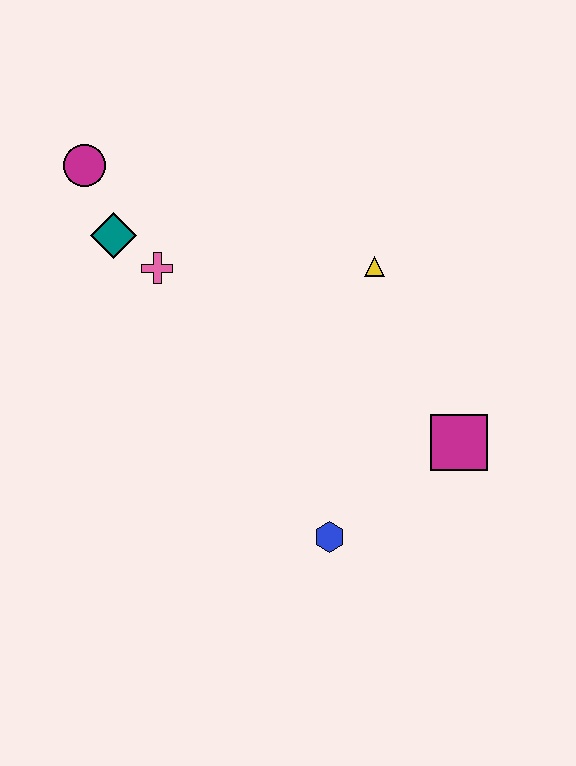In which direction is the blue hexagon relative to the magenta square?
The blue hexagon is to the left of the magenta square.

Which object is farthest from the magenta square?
The magenta circle is farthest from the magenta square.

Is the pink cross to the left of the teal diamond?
No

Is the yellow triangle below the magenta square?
No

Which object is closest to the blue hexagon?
The magenta square is closest to the blue hexagon.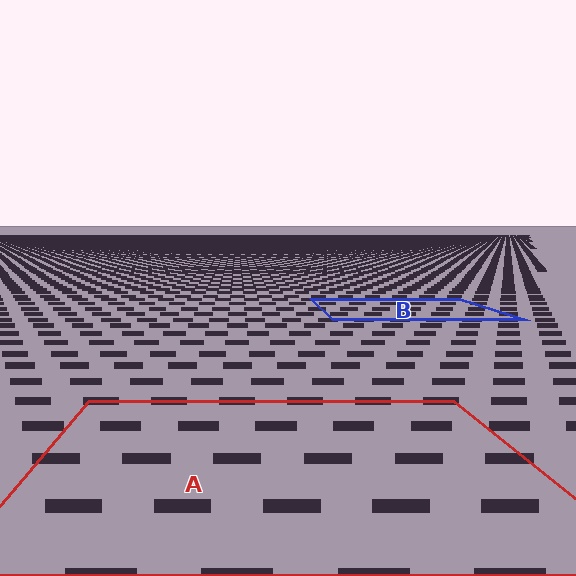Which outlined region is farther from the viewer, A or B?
Region B is farther from the viewer — the texture elements inside it appear smaller and more densely packed.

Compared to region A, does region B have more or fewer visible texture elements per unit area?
Region B has more texture elements per unit area — they are packed more densely because it is farther away.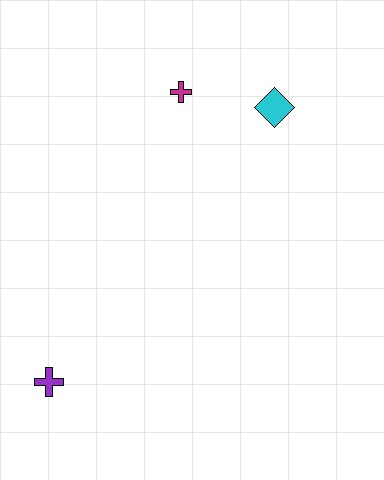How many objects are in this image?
There are 3 objects.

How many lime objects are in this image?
There are no lime objects.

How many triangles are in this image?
There are no triangles.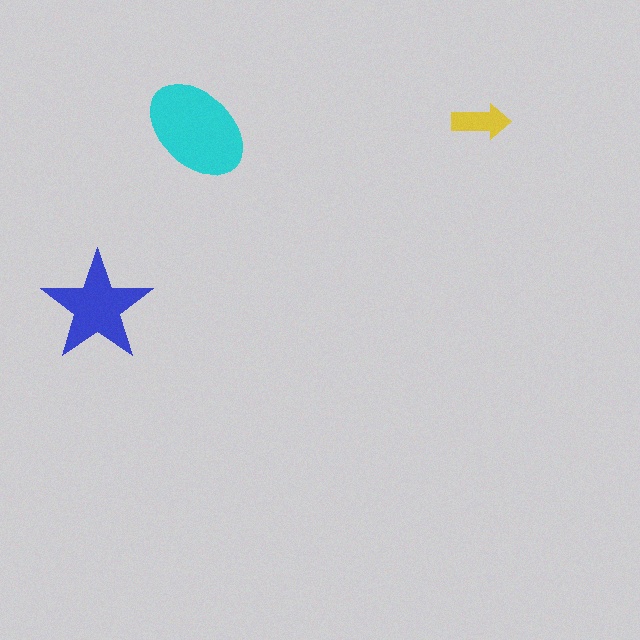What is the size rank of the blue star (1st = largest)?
2nd.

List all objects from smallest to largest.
The yellow arrow, the blue star, the cyan ellipse.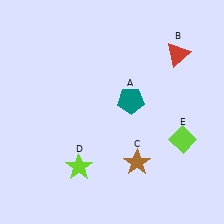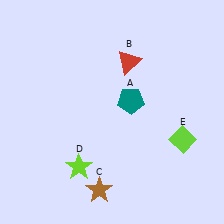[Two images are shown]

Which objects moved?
The objects that moved are: the red triangle (B), the brown star (C).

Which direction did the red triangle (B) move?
The red triangle (B) moved left.